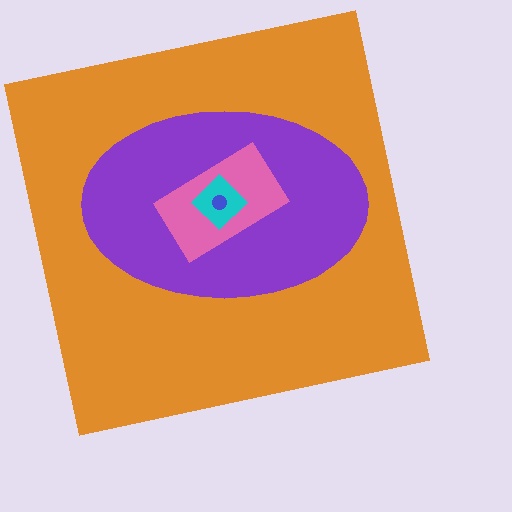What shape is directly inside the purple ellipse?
The pink rectangle.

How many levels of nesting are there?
5.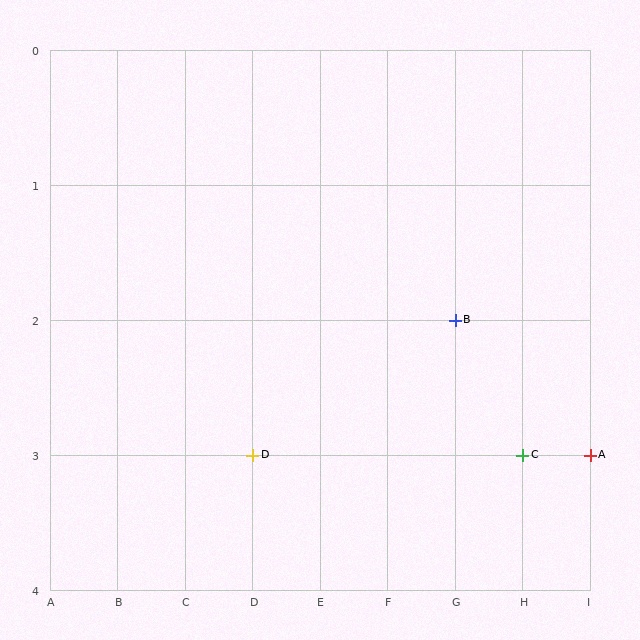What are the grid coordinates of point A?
Point A is at grid coordinates (I, 3).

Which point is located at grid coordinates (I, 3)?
Point A is at (I, 3).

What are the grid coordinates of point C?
Point C is at grid coordinates (H, 3).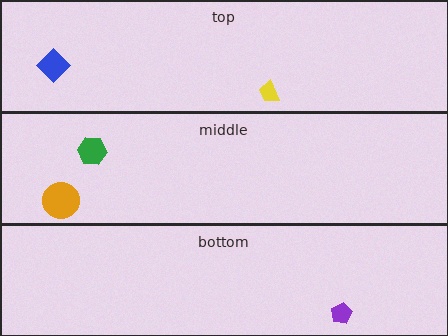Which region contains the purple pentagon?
The bottom region.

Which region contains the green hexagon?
The middle region.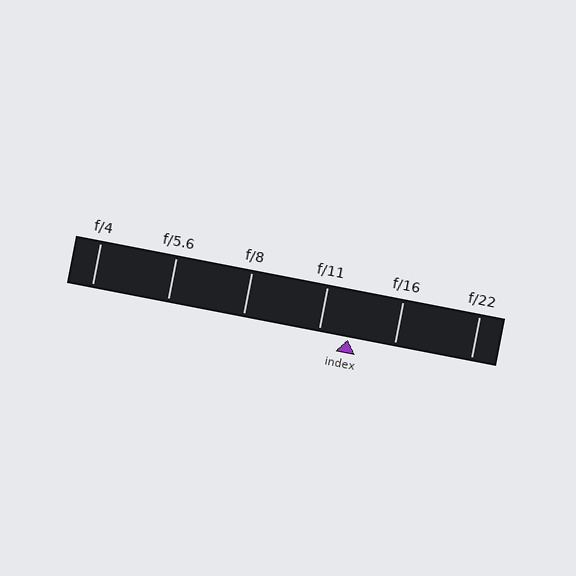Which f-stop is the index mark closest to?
The index mark is closest to f/11.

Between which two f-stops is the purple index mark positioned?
The index mark is between f/11 and f/16.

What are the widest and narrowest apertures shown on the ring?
The widest aperture shown is f/4 and the narrowest is f/22.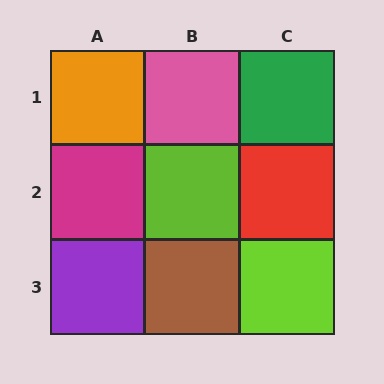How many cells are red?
1 cell is red.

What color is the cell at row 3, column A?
Purple.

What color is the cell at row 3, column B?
Brown.